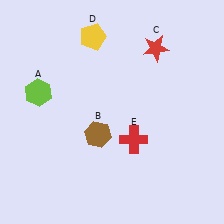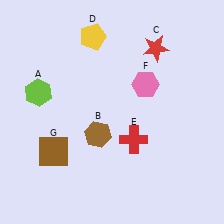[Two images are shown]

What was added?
A pink hexagon (F), a brown square (G) were added in Image 2.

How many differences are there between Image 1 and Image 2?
There are 2 differences between the two images.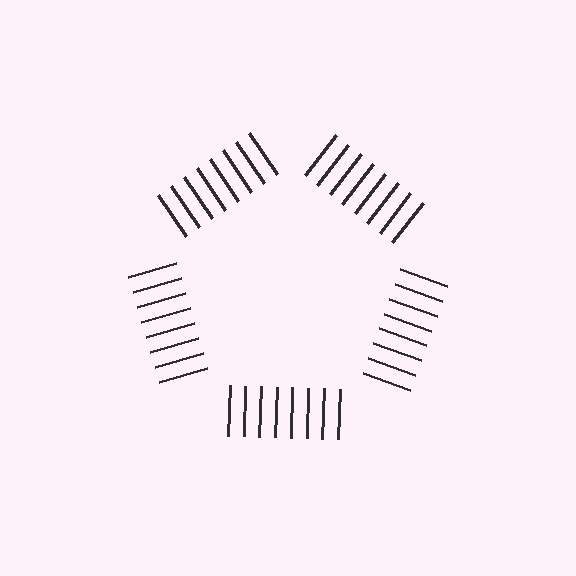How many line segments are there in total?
40 — 8 along each of the 5 edges.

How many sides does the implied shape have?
5 sides — the line-ends trace a pentagon.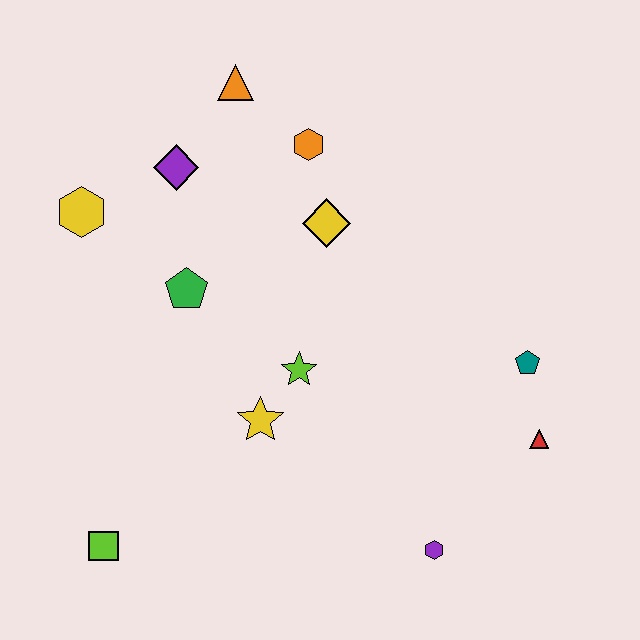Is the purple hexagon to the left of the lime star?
No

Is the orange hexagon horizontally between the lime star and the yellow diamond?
Yes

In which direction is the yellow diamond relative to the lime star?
The yellow diamond is above the lime star.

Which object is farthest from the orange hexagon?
The lime square is farthest from the orange hexagon.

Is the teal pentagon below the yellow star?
No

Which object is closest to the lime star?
The yellow star is closest to the lime star.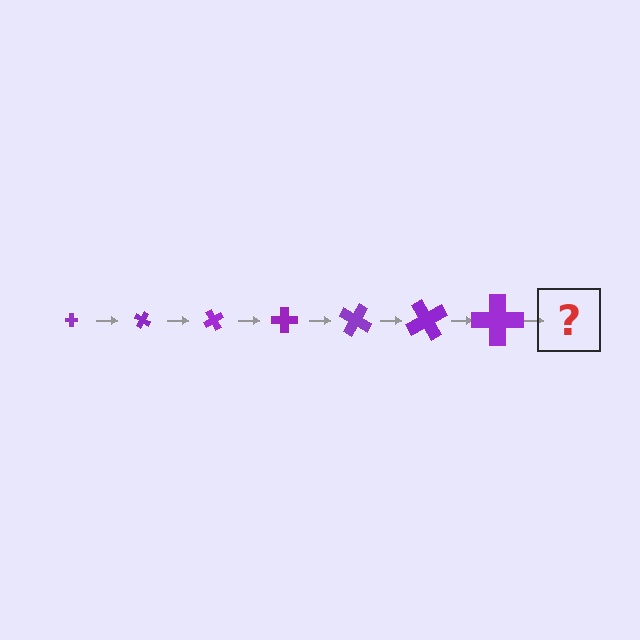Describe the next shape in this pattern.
It should be a cross, larger than the previous one and rotated 210 degrees from the start.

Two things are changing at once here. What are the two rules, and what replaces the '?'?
The two rules are that the cross grows larger each step and it rotates 30 degrees each step. The '?' should be a cross, larger than the previous one and rotated 210 degrees from the start.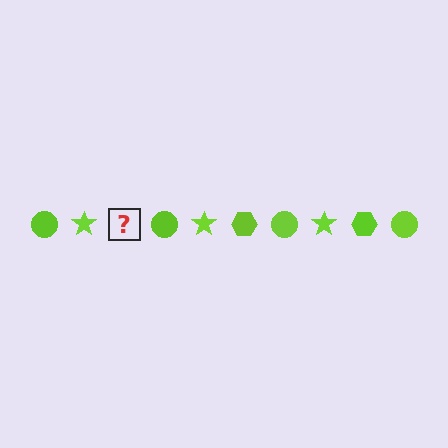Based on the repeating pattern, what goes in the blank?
The blank should be a lime hexagon.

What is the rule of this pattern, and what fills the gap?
The rule is that the pattern cycles through circle, star, hexagon shapes in lime. The gap should be filled with a lime hexagon.